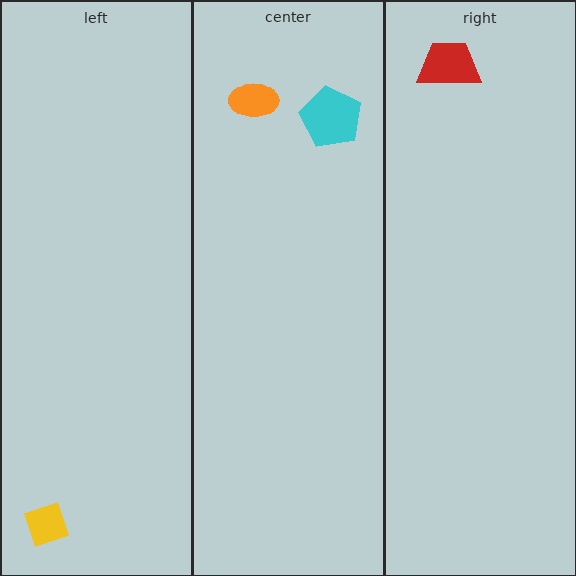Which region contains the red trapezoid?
The right region.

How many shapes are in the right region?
1.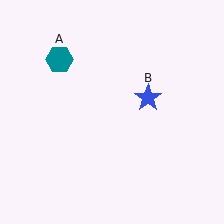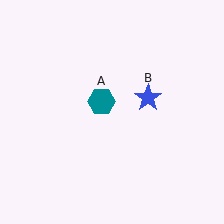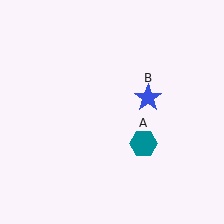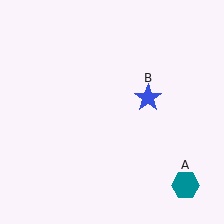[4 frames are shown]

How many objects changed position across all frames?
1 object changed position: teal hexagon (object A).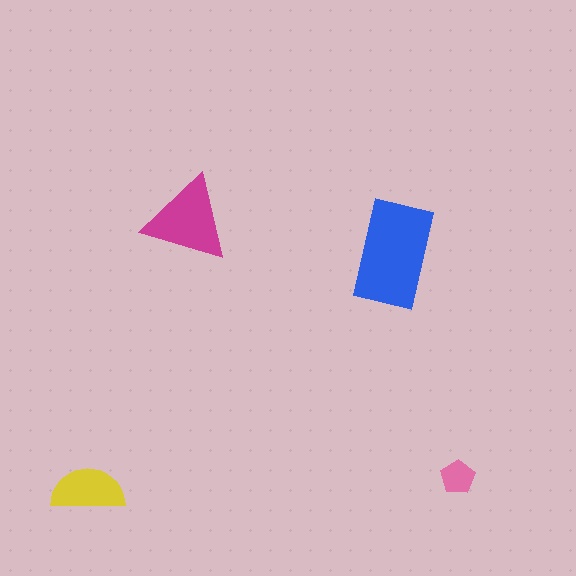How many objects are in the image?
There are 4 objects in the image.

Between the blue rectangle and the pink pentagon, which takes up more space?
The blue rectangle.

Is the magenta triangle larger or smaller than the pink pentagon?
Larger.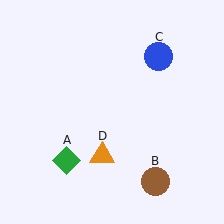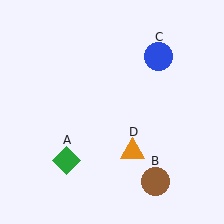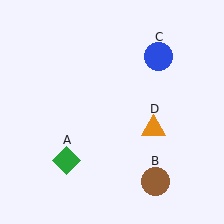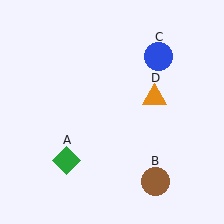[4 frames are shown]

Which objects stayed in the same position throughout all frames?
Green diamond (object A) and brown circle (object B) and blue circle (object C) remained stationary.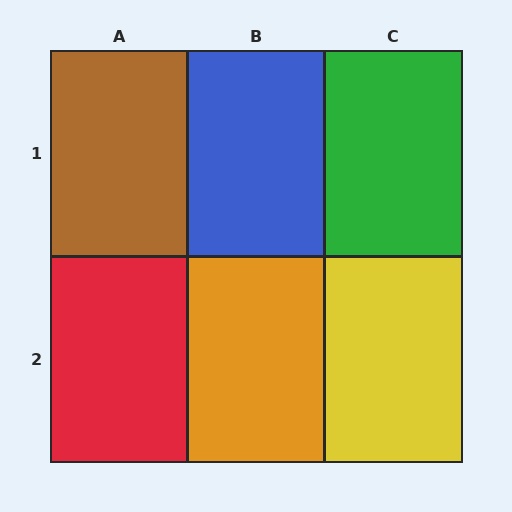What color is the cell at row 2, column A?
Red.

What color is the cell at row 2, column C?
Yellow.